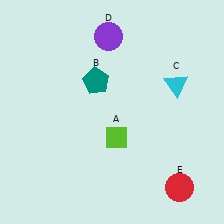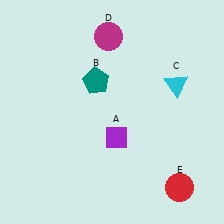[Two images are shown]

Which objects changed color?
A changed from lime to purple. D changed from purple to magenta.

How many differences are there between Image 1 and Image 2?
There are 2 differences between the two images.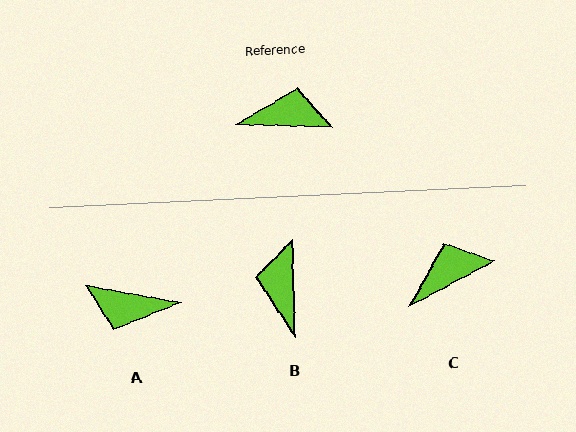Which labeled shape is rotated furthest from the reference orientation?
A, about 171 degrees away.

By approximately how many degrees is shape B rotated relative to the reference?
Approximately 93 degrees counter-clockwise.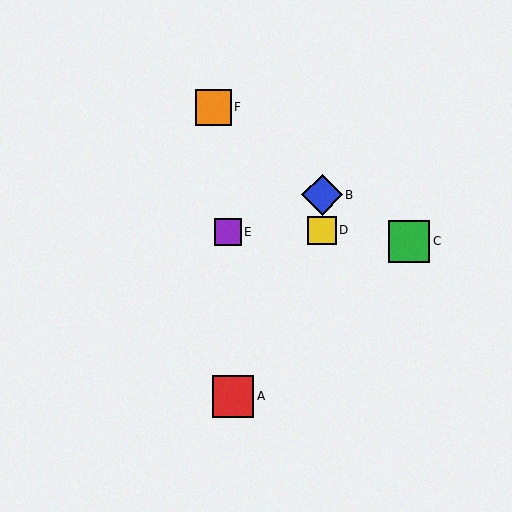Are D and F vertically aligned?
No, D is at x≈322 and F is at x≈213.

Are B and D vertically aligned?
Yes, both are at x≈322.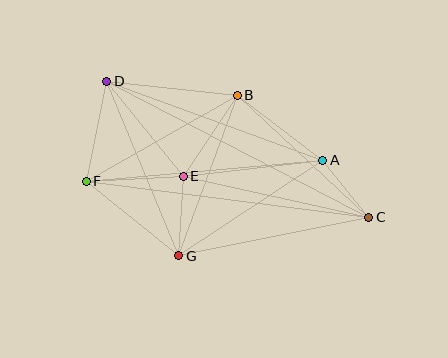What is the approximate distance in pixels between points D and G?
The distance between D and G is approximately 189 pixels.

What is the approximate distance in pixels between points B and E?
The distance between B and E is approximately 97 pixels.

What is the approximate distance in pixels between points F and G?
The distance between F and G is approximately 119 pixels.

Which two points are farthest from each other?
Points C and D are farthest from each other.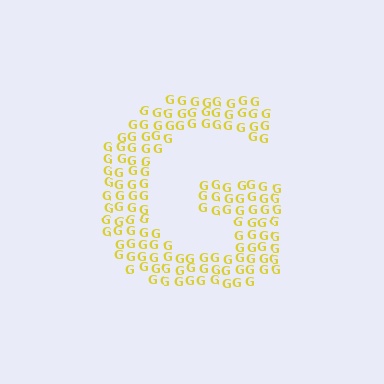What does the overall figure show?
The overall figure shows the letter G.